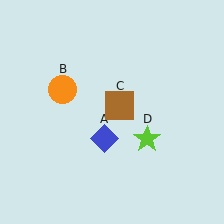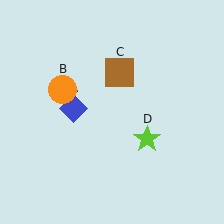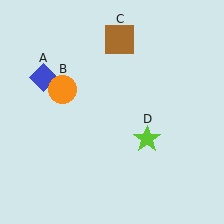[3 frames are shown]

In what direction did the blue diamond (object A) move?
The blue diamond (object A) moved up and to the left.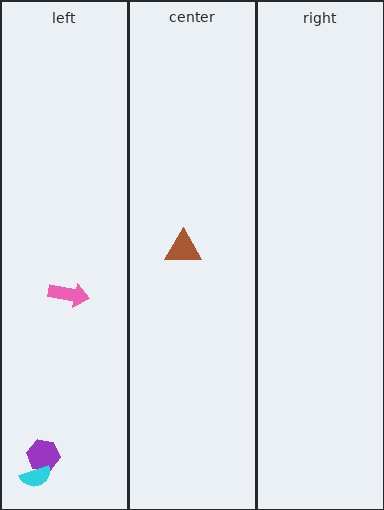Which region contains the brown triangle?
The center region.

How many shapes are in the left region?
3.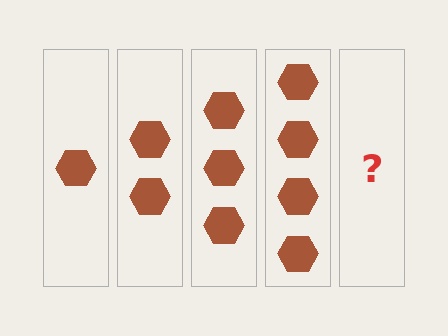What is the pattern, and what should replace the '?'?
The pattern is that each step adds one more hexagon. The '?' should be 5 hexagons.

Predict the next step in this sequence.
The next step is 5 hexagons.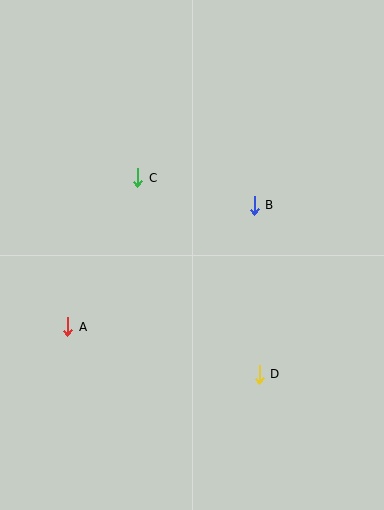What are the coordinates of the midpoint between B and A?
The midpoint between B and A is at (161, 266).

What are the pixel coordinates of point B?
Point B is at (254, 205).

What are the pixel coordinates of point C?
Point C is at (138, 178).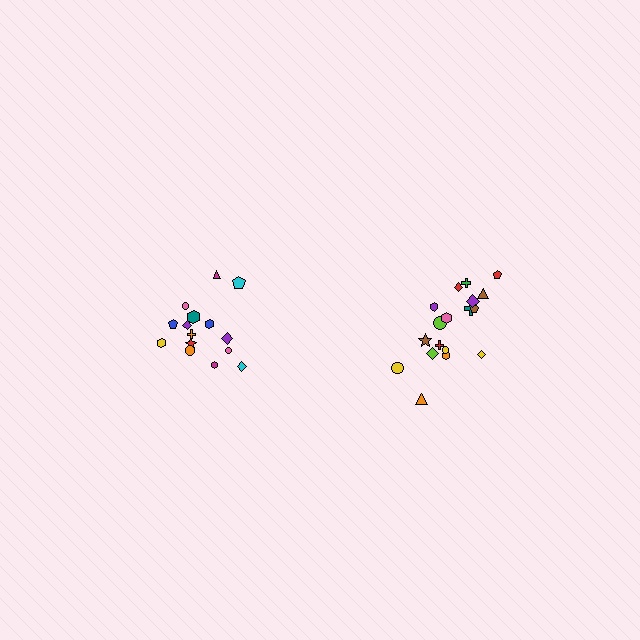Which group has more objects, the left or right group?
The right group.